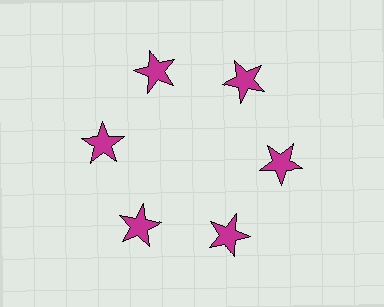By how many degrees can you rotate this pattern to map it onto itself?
The pattern maps onto itself every 60 degrees of rotation.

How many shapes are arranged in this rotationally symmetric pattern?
There are 6 shapes, arranged in 6 groups of 1.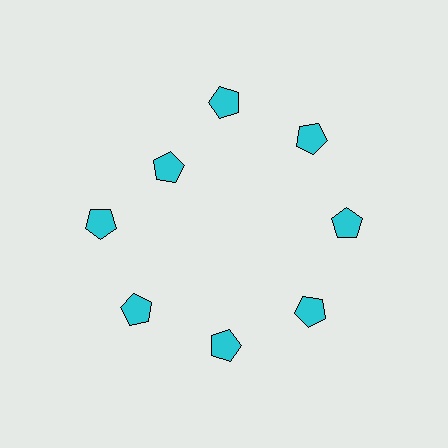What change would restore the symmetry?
The symmetry would be restored by moving it outward, back onto the ring so that all 8 pentagons sit at equal angles and equal distance from the center.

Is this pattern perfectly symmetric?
No. The 8 cyan pentagons are arranged in a ring, but one element near the 10 o'clock position is pulled inward toward the center, breaking the 8-fold rotational symmetry.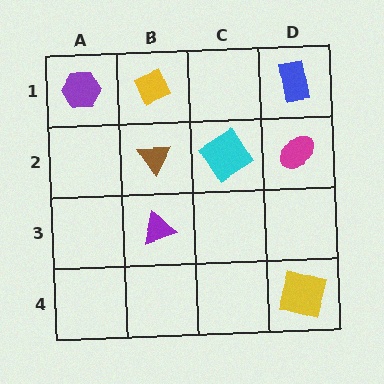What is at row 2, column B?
A brown triangle.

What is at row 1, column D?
A blue rectangle.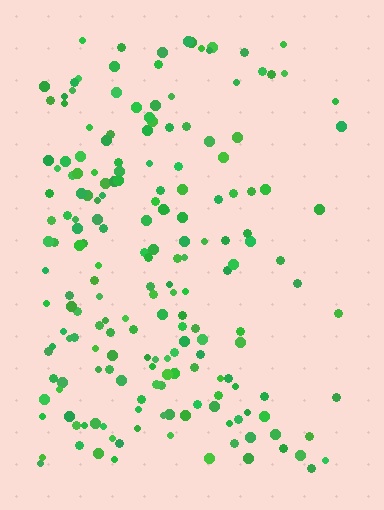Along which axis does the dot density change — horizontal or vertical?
Horizontal.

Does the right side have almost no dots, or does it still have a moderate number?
Still a moderate number, just noticeably fewer than the left.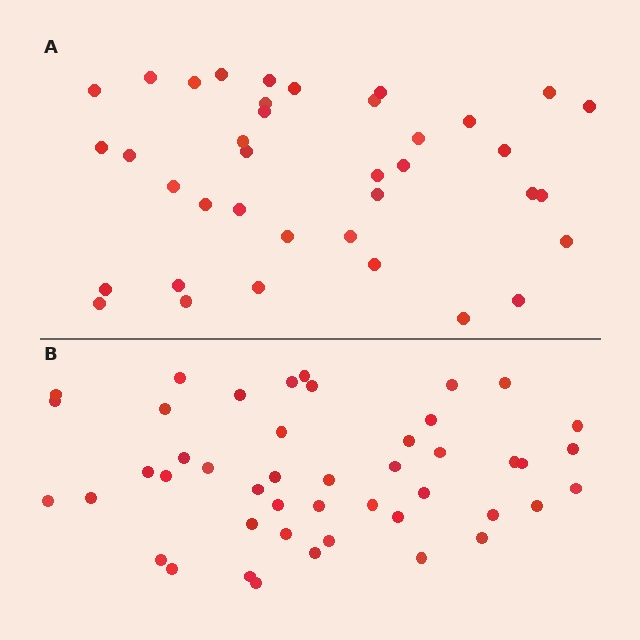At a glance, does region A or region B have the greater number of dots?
Region B (the bottom region) has more dots.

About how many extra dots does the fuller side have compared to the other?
Region B has roughly 8 or so more dots than region A.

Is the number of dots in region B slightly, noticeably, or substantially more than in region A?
Region B has only slightly more — the two regions are fairly close. The ratio is roughly 1.2 to 1.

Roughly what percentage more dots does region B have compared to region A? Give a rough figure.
About 20% more.